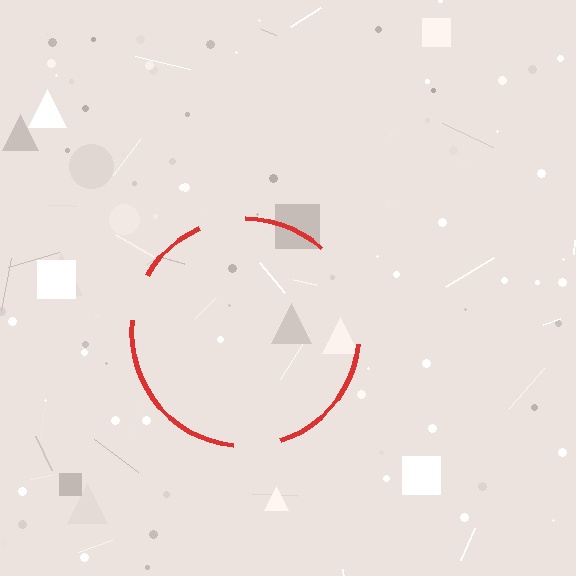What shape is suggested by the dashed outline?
The dashed outline suggests a circle.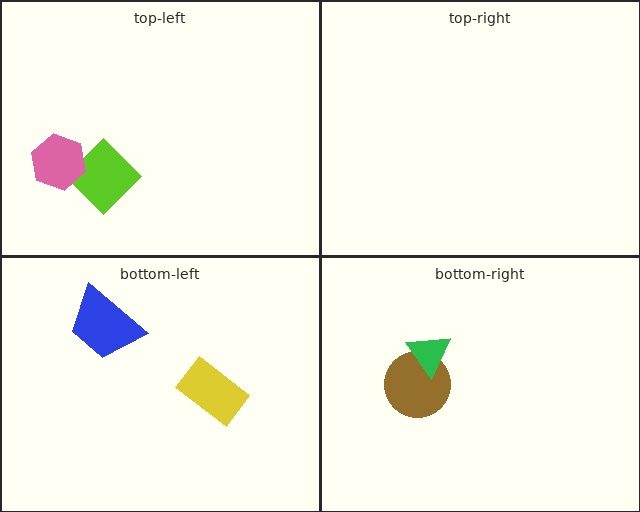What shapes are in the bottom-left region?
The yellow rectangle, the blue trapezoid.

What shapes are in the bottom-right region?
The brown circle, the green triangle.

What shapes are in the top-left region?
The lime diamond, the pink hexagon.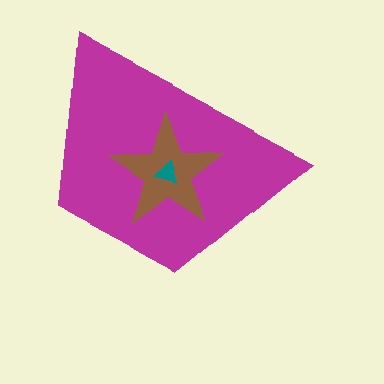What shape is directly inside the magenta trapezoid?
The brown star.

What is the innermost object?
The teal triangle.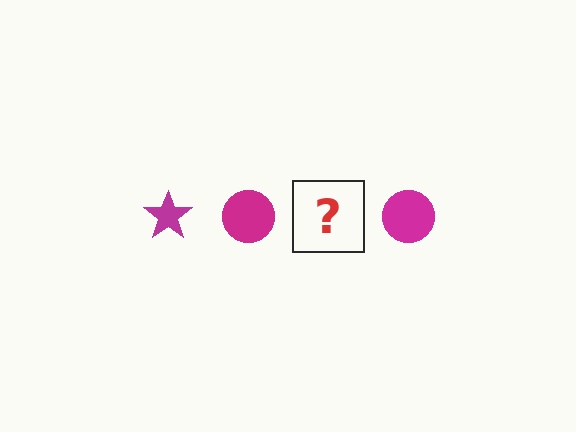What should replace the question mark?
The question mark should be replaced with a magenta star.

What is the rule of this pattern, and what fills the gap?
The rule is that the pattern cycles through star, circle shapes in magenta. The gap should be filled with a magenta star.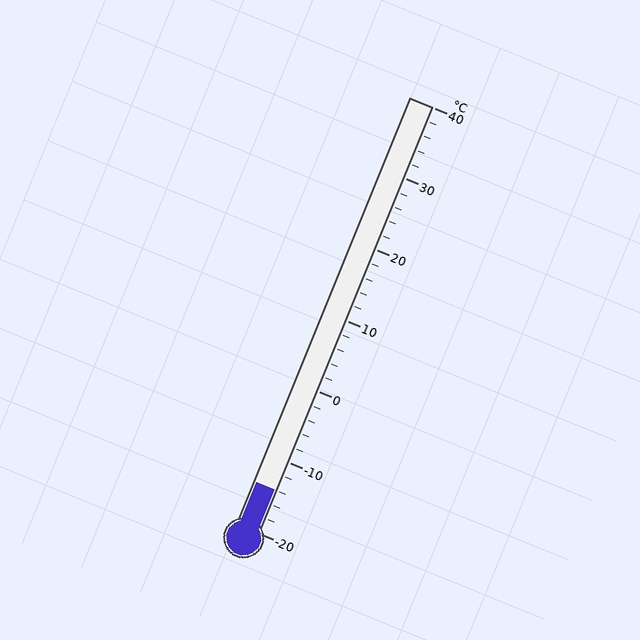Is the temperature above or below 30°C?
The temperature is below 30°C.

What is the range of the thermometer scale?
The thermometer scale ranges from -20°C to 40°C.